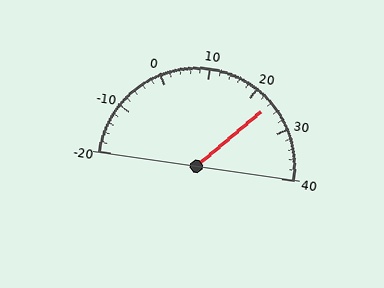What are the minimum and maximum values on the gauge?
The gauge ranges from -20 to 40.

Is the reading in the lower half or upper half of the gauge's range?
The reading is in the upper half of the range (-20 to 40).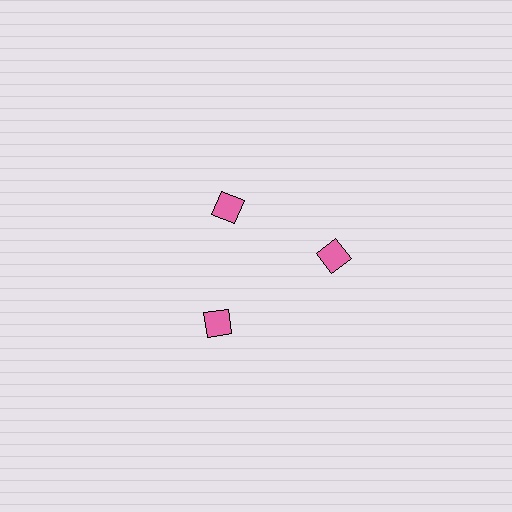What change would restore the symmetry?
The symmetry would be restored by moving it outward, back onto the ring so that all 3 squares sit at equal angles and equal distance from the center.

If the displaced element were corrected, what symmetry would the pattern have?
It would have 3-fold rotational symmetry — the pattern would map onto itself every 120 degrees.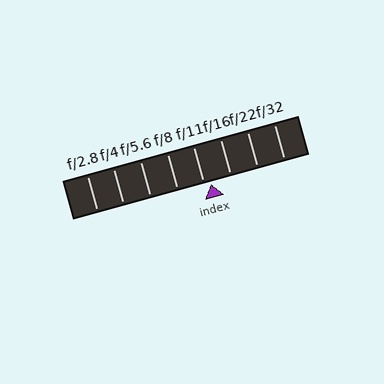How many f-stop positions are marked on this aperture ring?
There are 8 f-stop positions marked.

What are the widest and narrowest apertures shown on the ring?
The widest aperture shown is f/2.8 and the narrowest is f/32.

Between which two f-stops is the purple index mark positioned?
The index mark is between f/11 and f/16.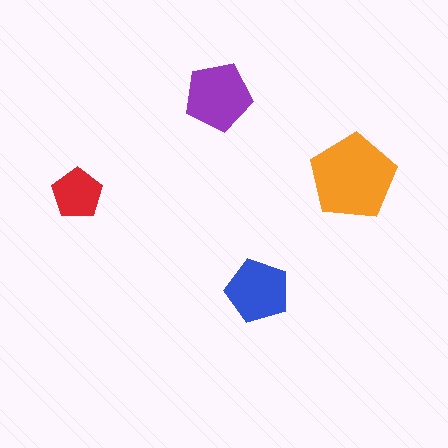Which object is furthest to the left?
The red pentagon is leftmost.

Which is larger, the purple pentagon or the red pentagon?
The purple one.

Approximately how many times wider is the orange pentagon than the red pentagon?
About 1.5 times wider.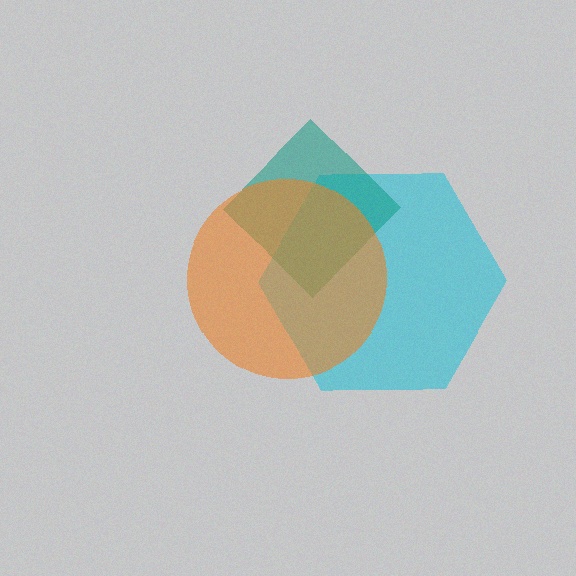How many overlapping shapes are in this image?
There are 3 overlapping shapes in the image.